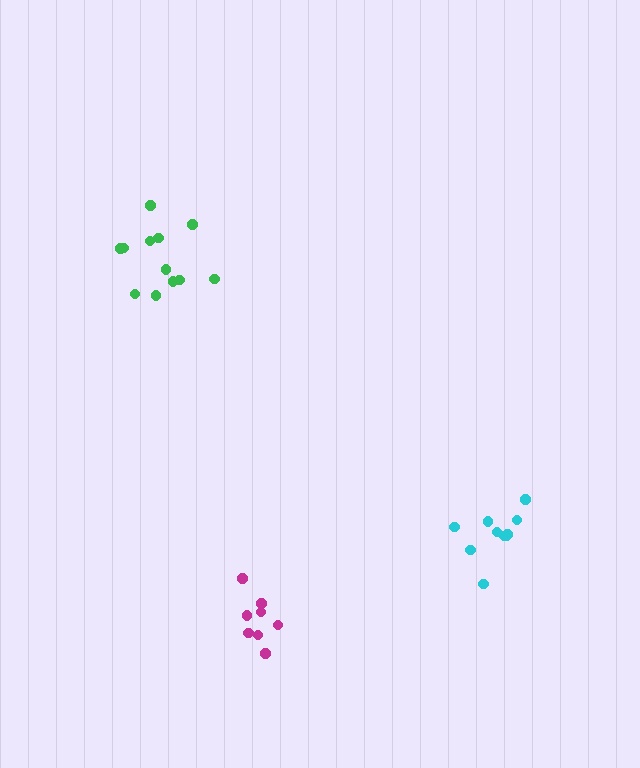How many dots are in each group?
Group 1: 12 dots, Group 2: 10 dots, Group 3: 8 dots (30 total).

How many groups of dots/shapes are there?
There are 3 groups.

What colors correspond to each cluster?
The clusters are colored: green, cyan, magenta.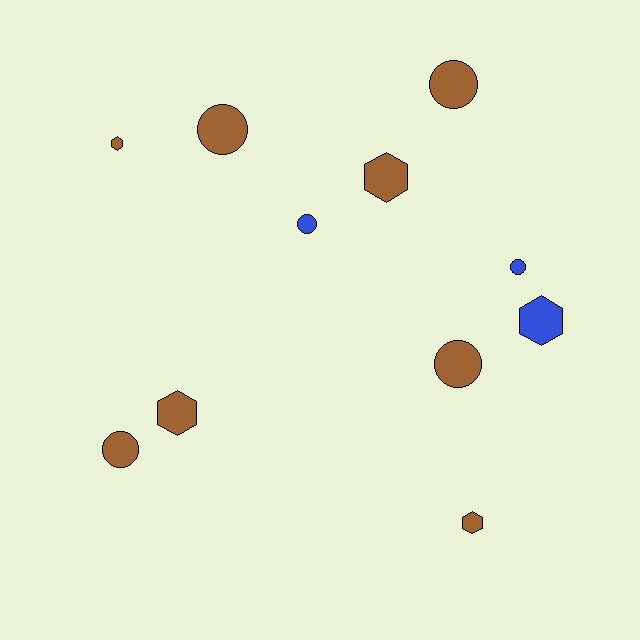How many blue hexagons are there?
There is 1 blue hexagon.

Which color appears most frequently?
Brown, with 8 objects.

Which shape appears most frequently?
Circle, with 6 objects.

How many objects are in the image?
There are 11 objects.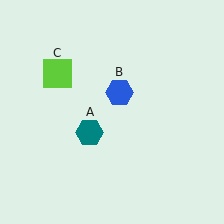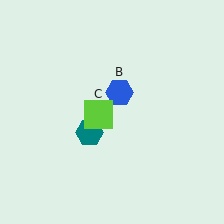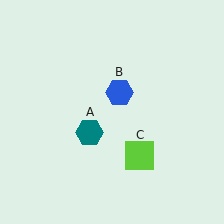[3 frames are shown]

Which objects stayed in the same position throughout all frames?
Teal hexagon (object A) and blue hexagon (object B) remained stationary.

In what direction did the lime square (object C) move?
The lime square (object C) moved down and to the right.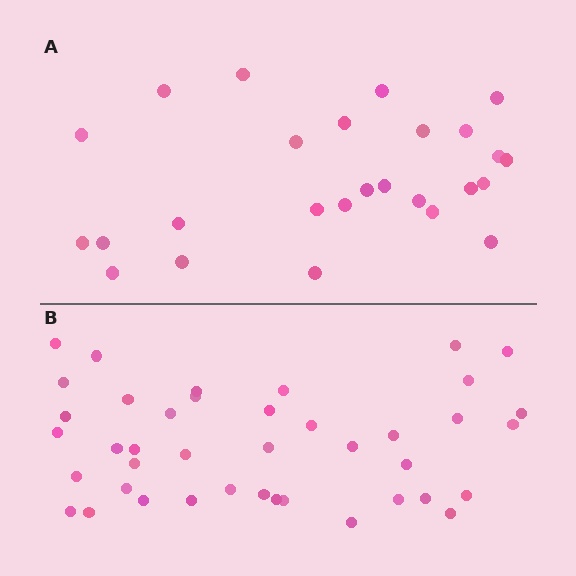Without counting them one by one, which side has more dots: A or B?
Region B (the bottom region) has more dots.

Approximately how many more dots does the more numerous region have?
Region B has approximately 15 more dots than region A.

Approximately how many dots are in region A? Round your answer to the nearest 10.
About 30 dots. (The exact count is 26, which rounds to 30.)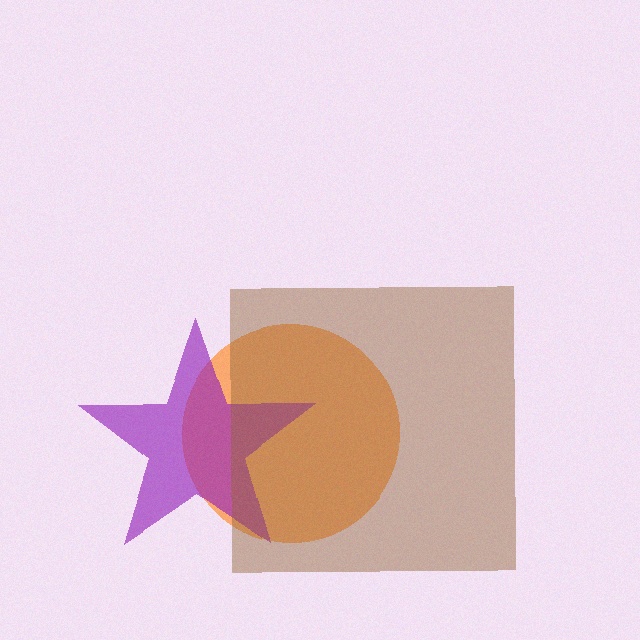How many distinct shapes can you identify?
There are 3 distinct shapes: an orange circle, a purple star, a brown square.